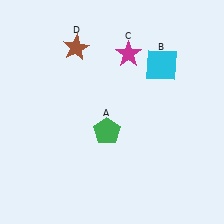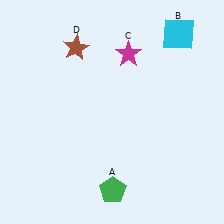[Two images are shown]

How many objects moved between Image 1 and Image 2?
2 objects moved between the two images.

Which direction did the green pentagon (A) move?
The green pentagon (A) moved down.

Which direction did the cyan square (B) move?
The cyan square (B) moved up.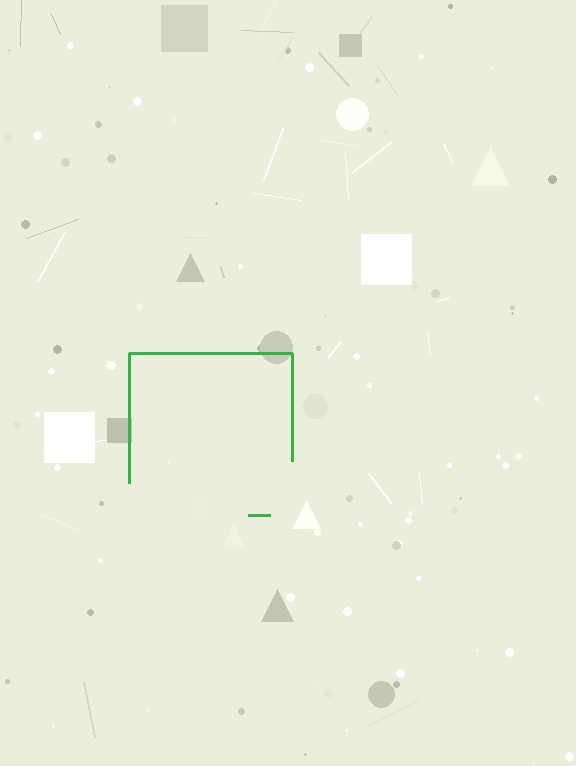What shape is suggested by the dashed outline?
The dashed outline suggests a square.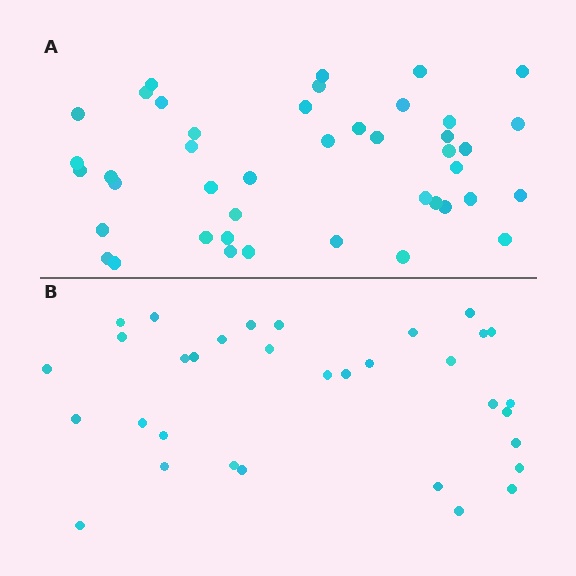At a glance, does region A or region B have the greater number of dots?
Region A (the top region) has more dots.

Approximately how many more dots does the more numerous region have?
Region A has roughly 10 or so more dots than region B.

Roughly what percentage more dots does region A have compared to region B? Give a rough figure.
About 30% more.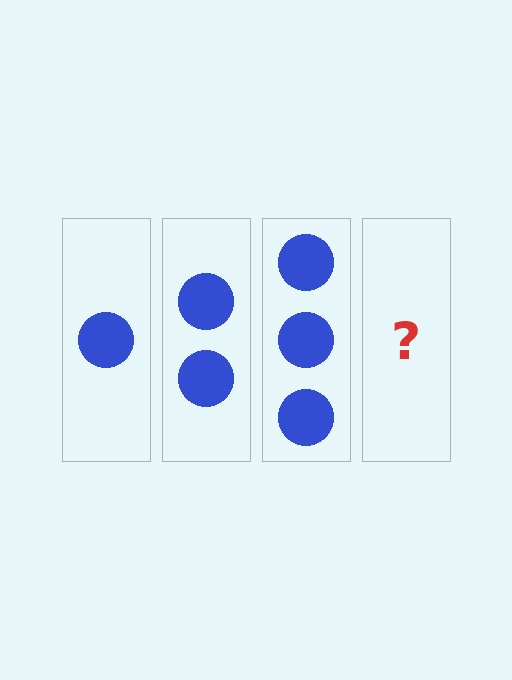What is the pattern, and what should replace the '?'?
The pattern is that each step adds one more circle. The '?' should be 4 circles.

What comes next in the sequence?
The next element should be 4 circles.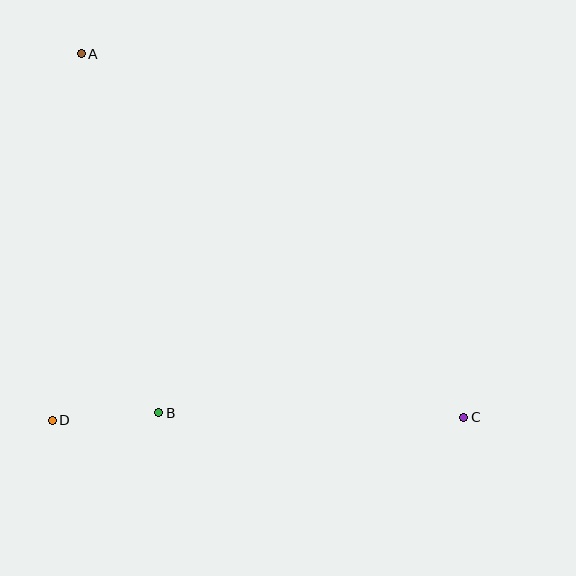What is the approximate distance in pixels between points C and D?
The distance between C and D is approximately 412 pixels.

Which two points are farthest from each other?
Points A and C are farthest from each other.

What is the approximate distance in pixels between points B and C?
The distance between B and C is approximately 305 pixels.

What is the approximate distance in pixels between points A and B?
The distance between A and B is approximately 368 pixels.